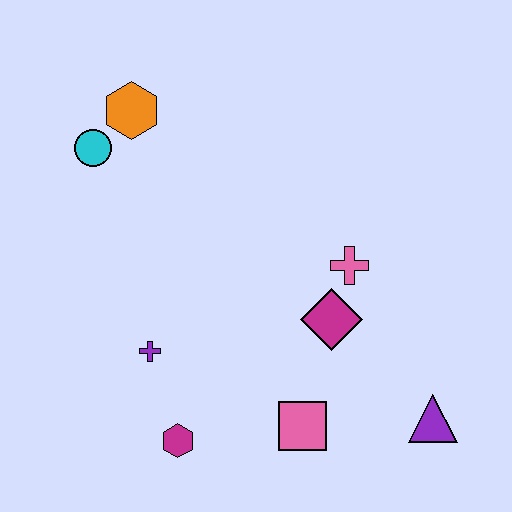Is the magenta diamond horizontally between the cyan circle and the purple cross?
No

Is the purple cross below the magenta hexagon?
No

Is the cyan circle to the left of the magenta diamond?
Yes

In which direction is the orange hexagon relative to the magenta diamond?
The orange hexagon is above the magenta diamond.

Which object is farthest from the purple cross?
The purple triangle is farthest from the purple cross.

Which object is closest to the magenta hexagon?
The purple cross is closest to the magenta hexagon.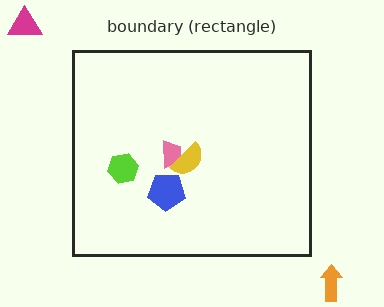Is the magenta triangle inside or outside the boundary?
Outside.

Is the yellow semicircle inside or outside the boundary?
Inside.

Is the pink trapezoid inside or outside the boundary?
Inside.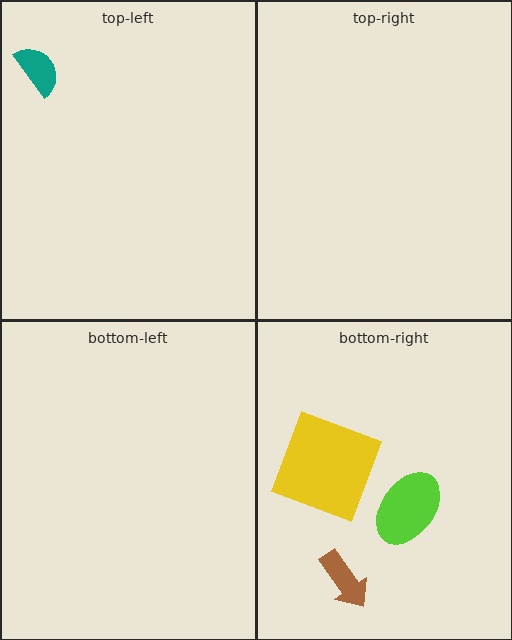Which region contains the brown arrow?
The bottom-right region.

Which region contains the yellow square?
The bottom-right region.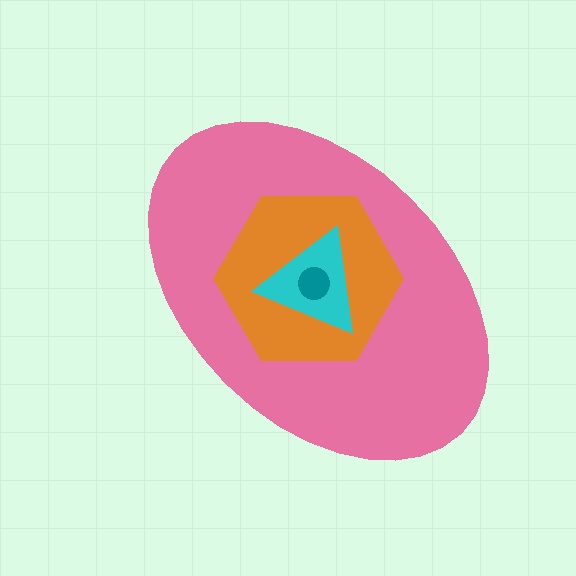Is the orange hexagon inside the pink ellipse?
Yes.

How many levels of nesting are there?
4.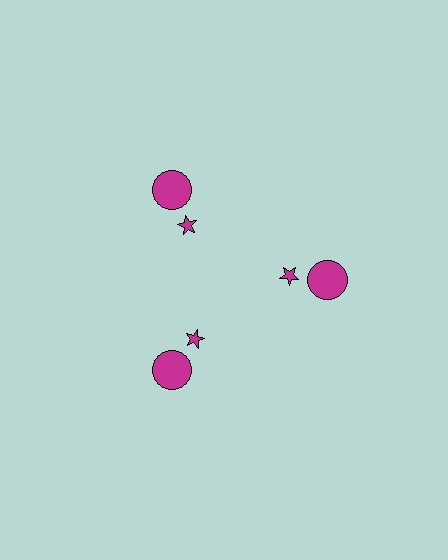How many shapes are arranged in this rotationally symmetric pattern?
There are 6 shapes, arranged in 3 groups of 2.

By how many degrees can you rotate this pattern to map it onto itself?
The pattern maps onto itself every 120 degrees of rotation.